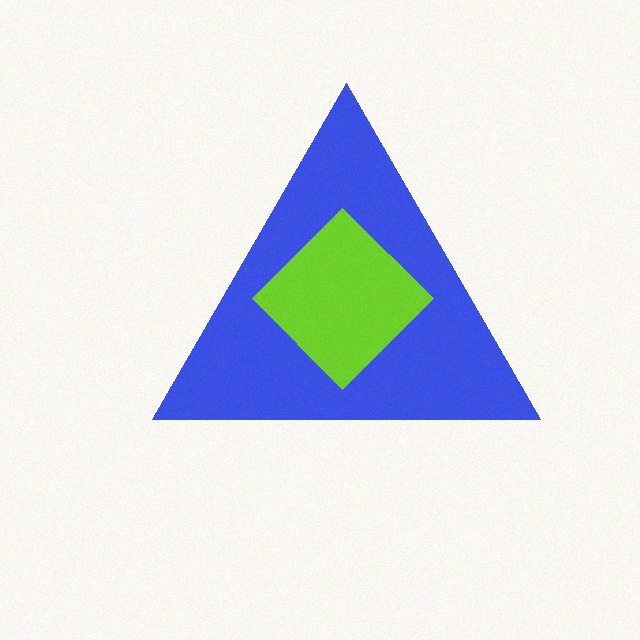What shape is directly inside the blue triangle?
The lime diamond.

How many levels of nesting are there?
2.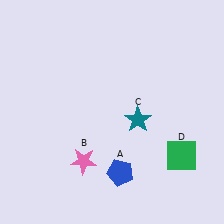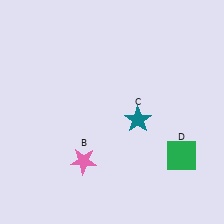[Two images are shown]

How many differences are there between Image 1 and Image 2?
There is 1 difference between the two images.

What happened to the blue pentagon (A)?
The blue pentagon (A) was removed in Image 2. It was in the bottom-right area of Image 1.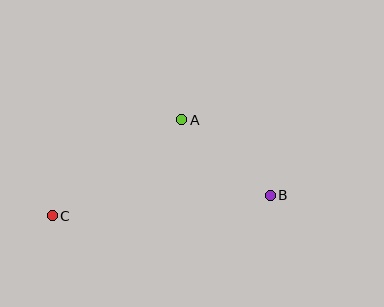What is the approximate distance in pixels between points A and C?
The distance between A and C is approximately 161 pixels.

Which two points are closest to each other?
Points A and B are closest to each other.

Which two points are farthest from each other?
Points B and C are farthest from each other.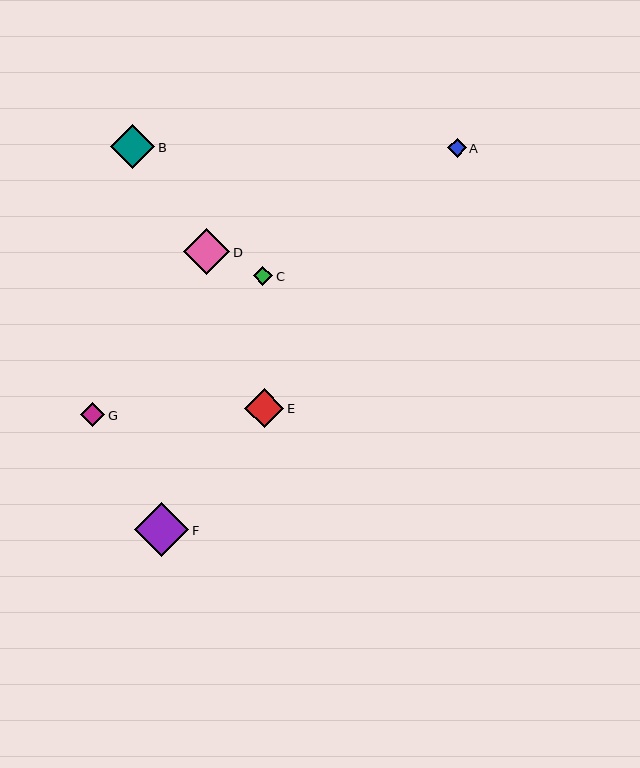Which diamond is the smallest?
Diamond A is the smallest with a size of approximately 18 pixels.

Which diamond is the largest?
Diamond F is the largest with a size of approximately 54 pixels.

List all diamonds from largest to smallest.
From largest to smallest: F, D, B, E, G, C, A.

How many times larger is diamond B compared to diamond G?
Diamond B is approximately 1.9 times the size of diamond G.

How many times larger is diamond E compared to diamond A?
Diamond E is approximately 2.1 times the size of diamond A.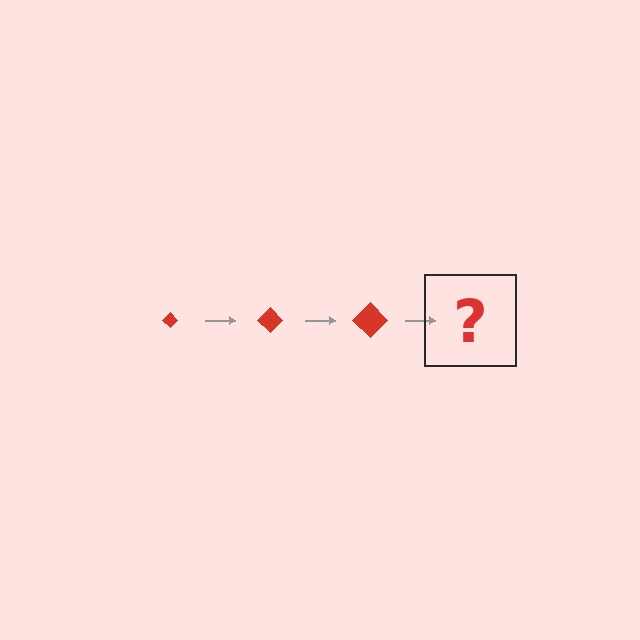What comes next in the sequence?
The next element should be a red diamond, larger than the previous one.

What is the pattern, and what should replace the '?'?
The pattern is that the diamond gets progressively larger each step. The '?' should be a red diamond, larger than the previous one.